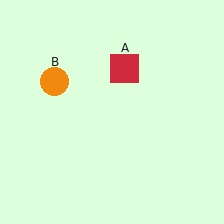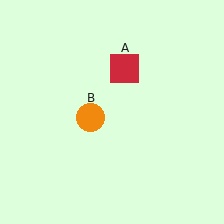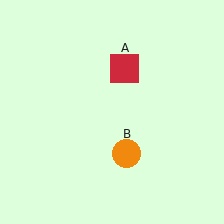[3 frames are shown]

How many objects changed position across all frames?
1 object changed position: orange circle (object B).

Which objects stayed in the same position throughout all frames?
Red square (object A) remained stationary.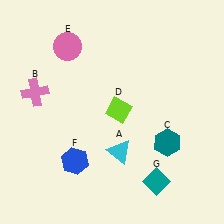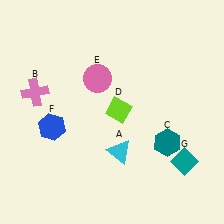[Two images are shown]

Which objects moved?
The objects that moved are: the pink circle (E), the blue hexagon (F), the teal diamond (G).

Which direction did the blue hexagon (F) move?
The blue hexagon (F) moved up.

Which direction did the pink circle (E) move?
The pink circle (E) moved down.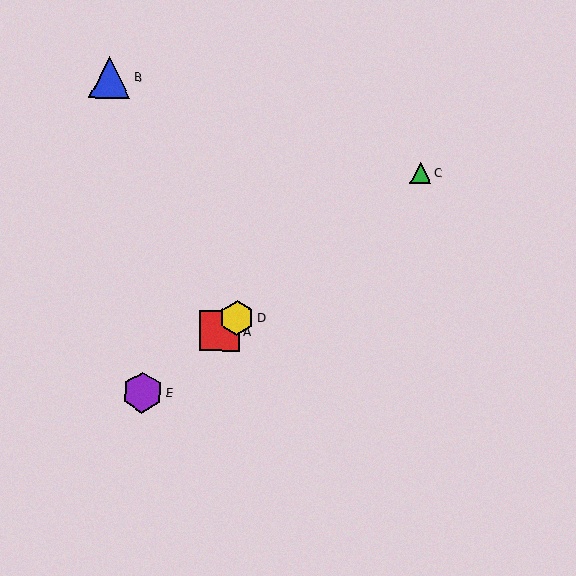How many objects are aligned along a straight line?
4 objects (A, C, D, E) are aligned along a straight line.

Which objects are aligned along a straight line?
Objects A, C, D, E are aligned along a straight line.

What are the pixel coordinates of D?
Object D is at (237, 318).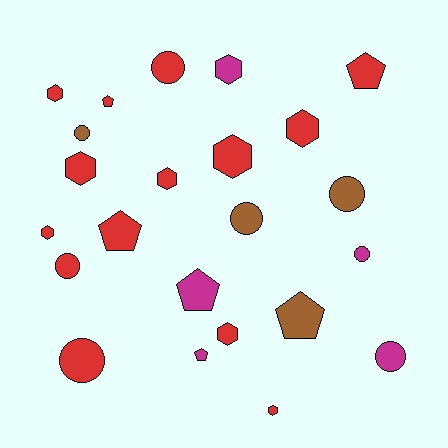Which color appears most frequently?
Red, with 14 objects.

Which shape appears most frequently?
Hexagon, with 9 objects.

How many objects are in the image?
There are 23 objects.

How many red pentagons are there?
There are 3 red pentagons.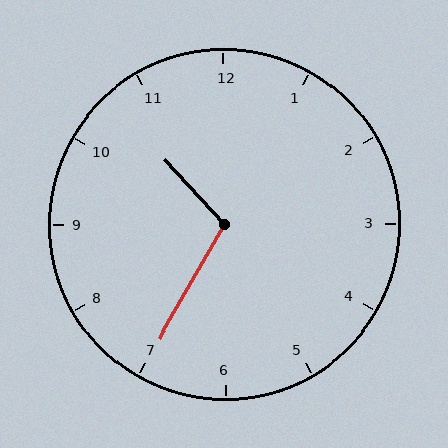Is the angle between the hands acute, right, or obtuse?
It is obtuse.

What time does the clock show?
10:35.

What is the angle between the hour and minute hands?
Approximately 108 degrees.